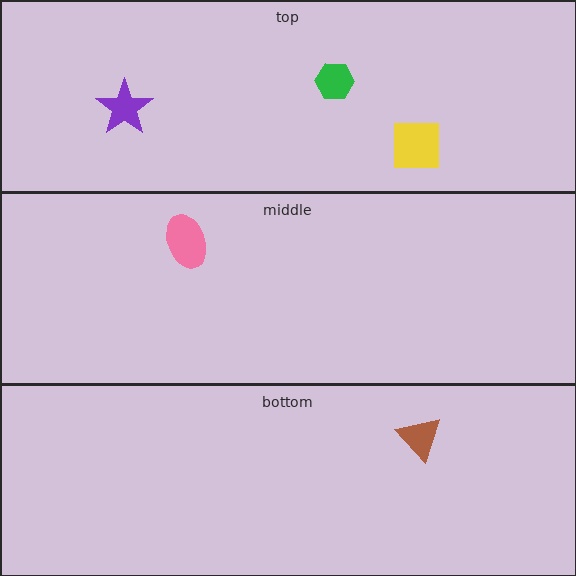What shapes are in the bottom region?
The brown triangle.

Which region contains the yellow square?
The top region.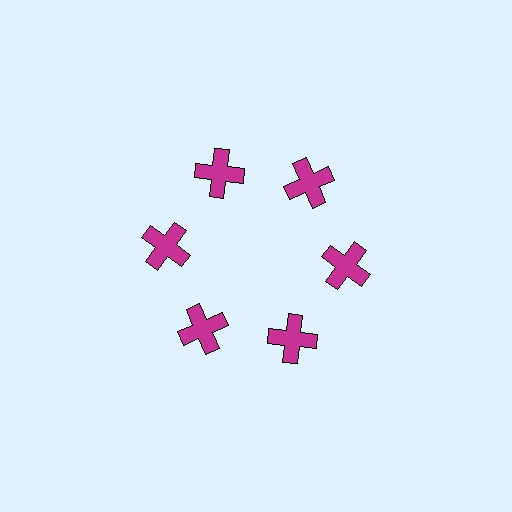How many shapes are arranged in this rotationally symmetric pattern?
There are 6 shapes, arranged in 6 groups of 1.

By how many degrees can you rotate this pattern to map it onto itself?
The pattern maps onto itself every 60 degrees of rotation.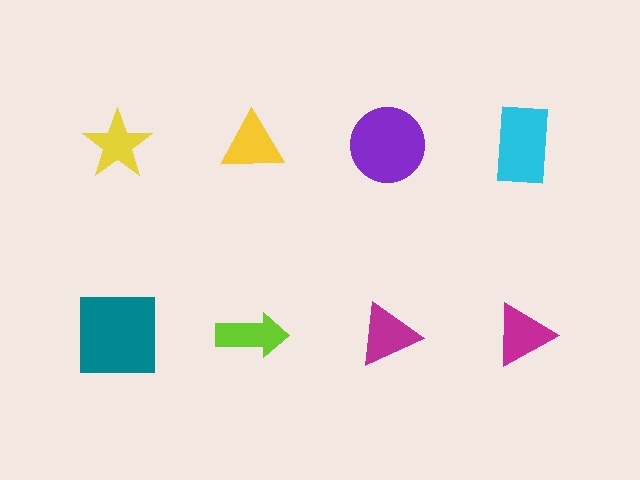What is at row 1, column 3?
A purple circle.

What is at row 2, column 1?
A teal square.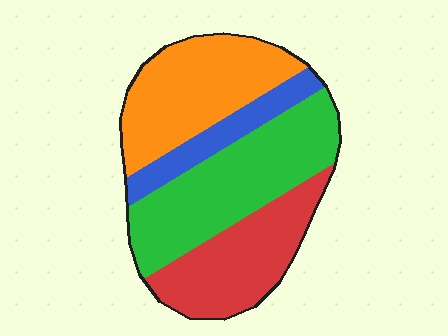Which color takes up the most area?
Green, at roughly 35%.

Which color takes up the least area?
Blue, at roughly 10%.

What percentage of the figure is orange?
Orange covers 29% of the figure.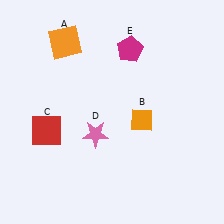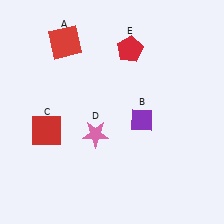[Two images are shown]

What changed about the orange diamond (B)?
In Image 1, B is orange. In Image 2, it changed to purple.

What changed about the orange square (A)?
In Image 1, A is orange. In Image 2, it changed to red.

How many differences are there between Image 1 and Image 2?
There are 3 differences between the two images.